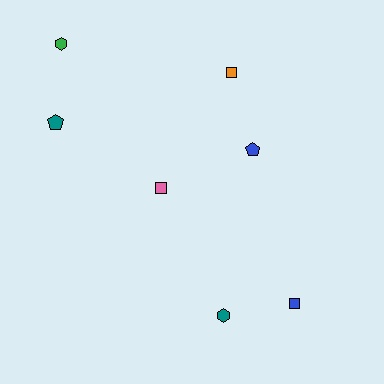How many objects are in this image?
There are 7 objects.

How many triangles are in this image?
There are no triangles.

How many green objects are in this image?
There is 1 green object.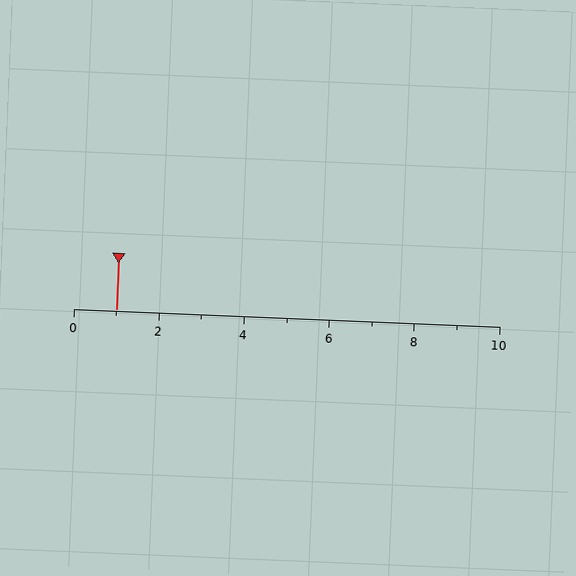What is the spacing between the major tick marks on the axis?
The major ticks are spaced 2 apart.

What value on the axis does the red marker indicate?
The marker indicates approximately 1.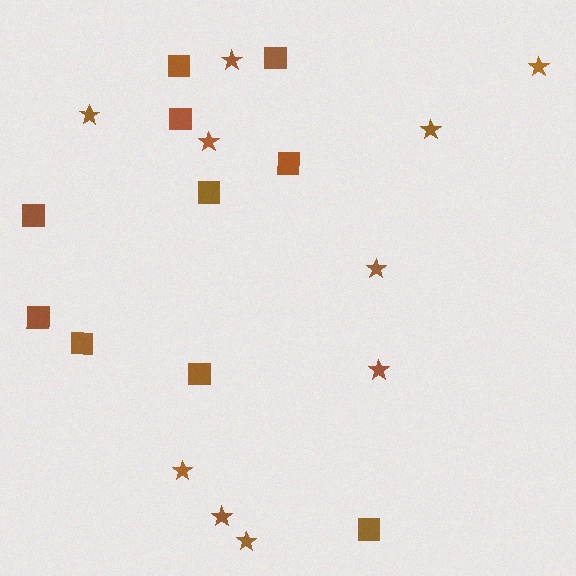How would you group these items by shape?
There are 2 groups: one group of squares (10) and one group of stars (10).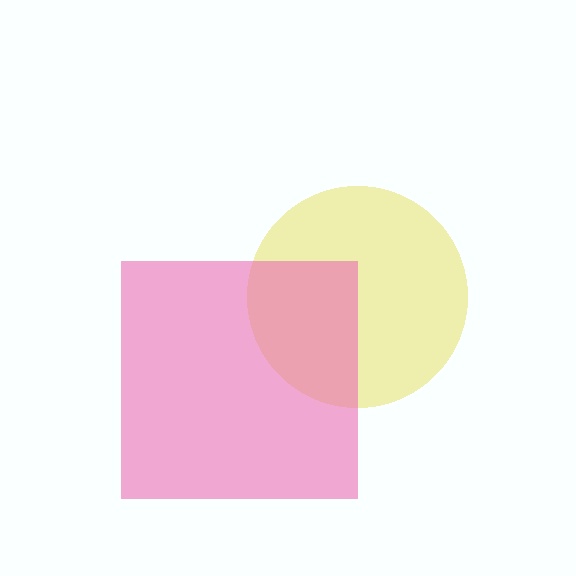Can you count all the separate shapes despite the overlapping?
Yes, there are 2 separate shapes.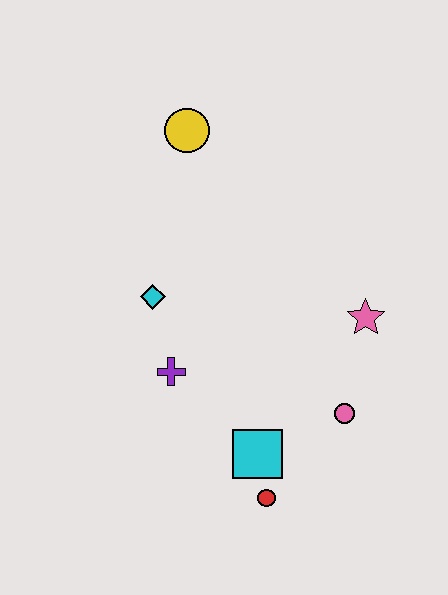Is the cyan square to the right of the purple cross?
Yes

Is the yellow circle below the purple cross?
No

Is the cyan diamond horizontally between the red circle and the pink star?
No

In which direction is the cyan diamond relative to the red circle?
The cyan diamond is above the red circle.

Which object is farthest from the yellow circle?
The red circle is farthest from the yellow circle.